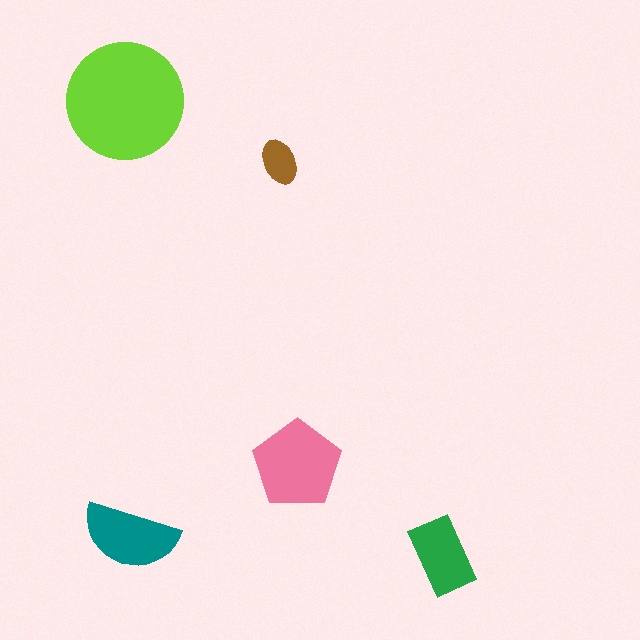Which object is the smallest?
The brown ellipse.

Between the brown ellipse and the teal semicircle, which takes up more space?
The teal semicircle.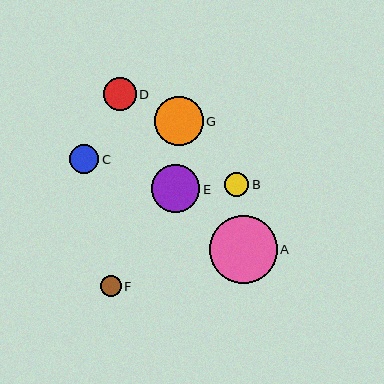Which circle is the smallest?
Circle F is the smallest with a size of approximately 21 pixels.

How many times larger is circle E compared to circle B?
Circle E is approximately 2.0 times the size of circle B.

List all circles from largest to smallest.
From largest to smallest: A, E, G, D, C, B, F.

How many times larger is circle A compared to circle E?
Circle A is approximately 1.4 times the size of circle E.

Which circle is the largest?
Circle A is the largest with a size of approximately 68 pixels.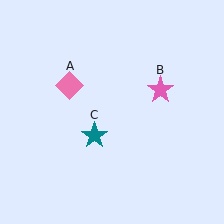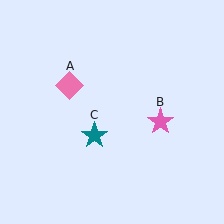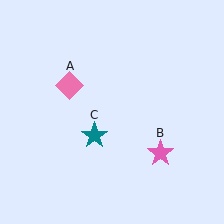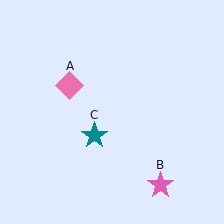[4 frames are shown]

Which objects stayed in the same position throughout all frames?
Pink diamond (object A) and teal star (object C) remained stationary.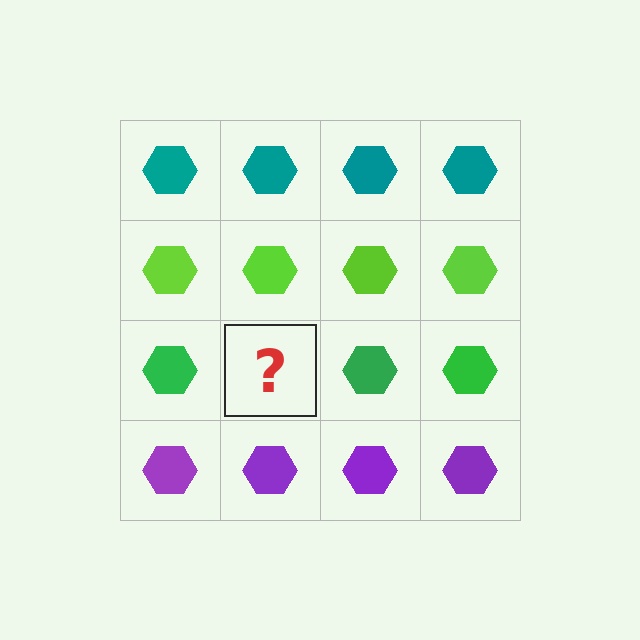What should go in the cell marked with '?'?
The missing cell should contain a green hexagon.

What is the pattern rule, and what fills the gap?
The rule is that each row has a consistent color. The gap should be filled with a green hexagon.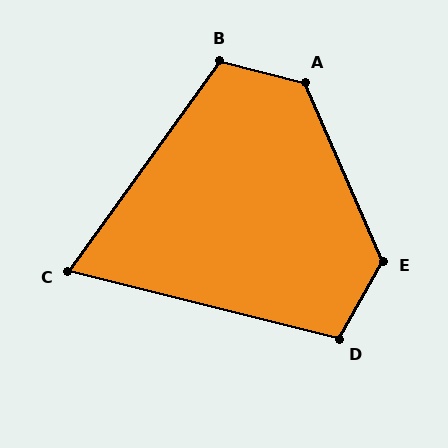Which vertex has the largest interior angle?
A, at approximately 128 degrees.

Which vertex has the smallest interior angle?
C, at approximately 68 degrees.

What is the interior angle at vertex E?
Approximately 127 degrees (obtuse).